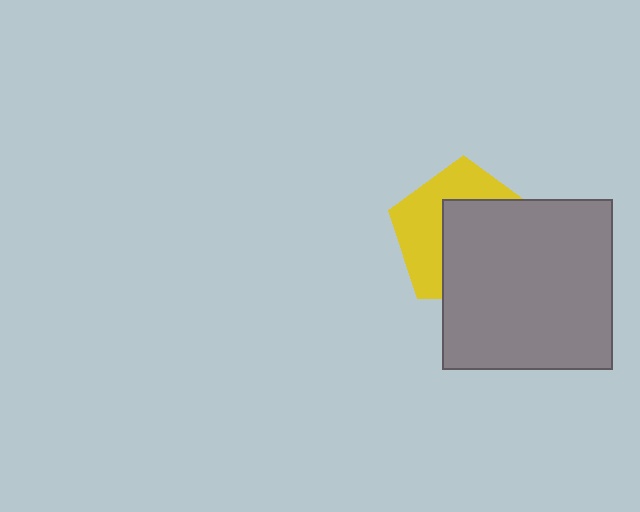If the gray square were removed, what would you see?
You would see the complete yellow pentagon.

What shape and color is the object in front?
The object in front is a gray square.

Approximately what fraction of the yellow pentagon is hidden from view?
Roughly 56% of the yellow pentagon is hidden behind the gray square.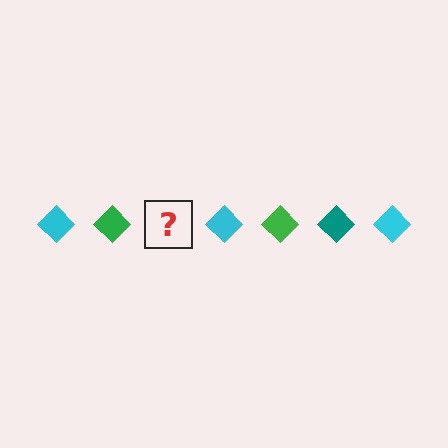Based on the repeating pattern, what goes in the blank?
The blank should be a teal diamond.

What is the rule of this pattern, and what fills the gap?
The rule is that the pattern cycles through cyan, green, teal diamonds. The gap should be filled with a teal diamond.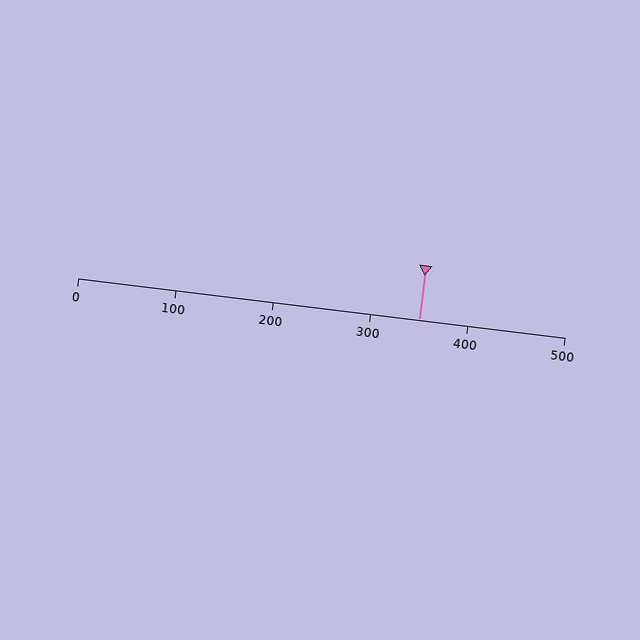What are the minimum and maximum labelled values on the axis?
The axis runs from 0 to 500.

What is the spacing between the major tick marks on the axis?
The major ticks are spaced 100 apart.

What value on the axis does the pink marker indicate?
The marker indicates approximately 350.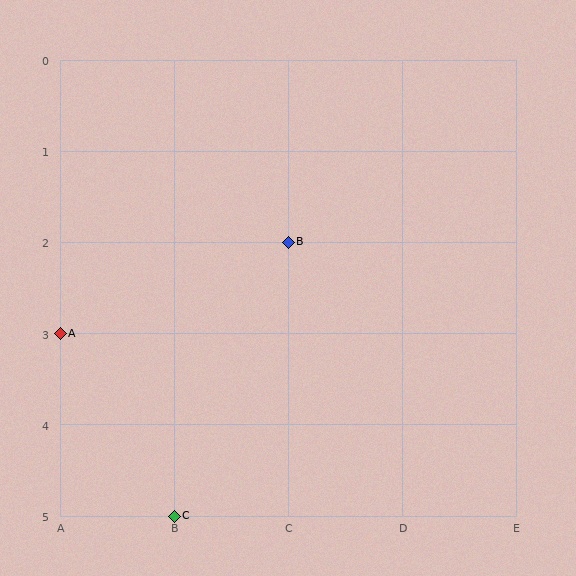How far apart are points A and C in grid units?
Points A and C are 1 column and 2 rows apart (about 2.2 grid units diagonally).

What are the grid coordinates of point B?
Point B is at grid coordinates (C, 2).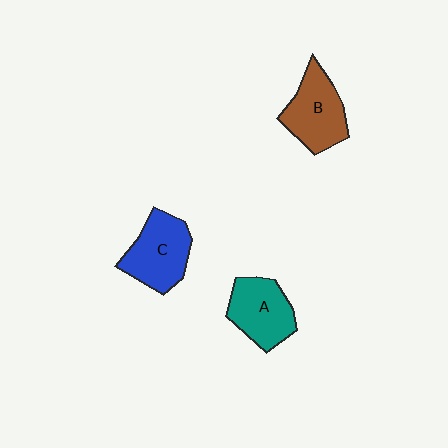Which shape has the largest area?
Shape C (blue).